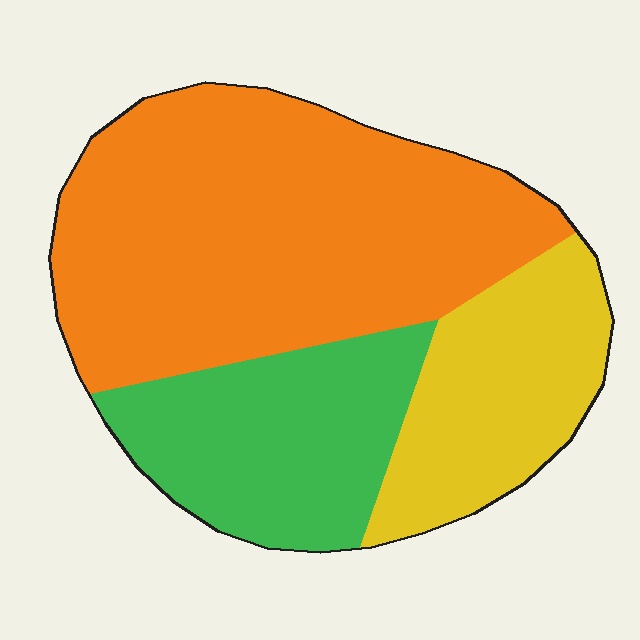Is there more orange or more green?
Orange.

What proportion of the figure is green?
Green covers roughly 25% of the figure.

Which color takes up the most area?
Orange, at roughly 55%.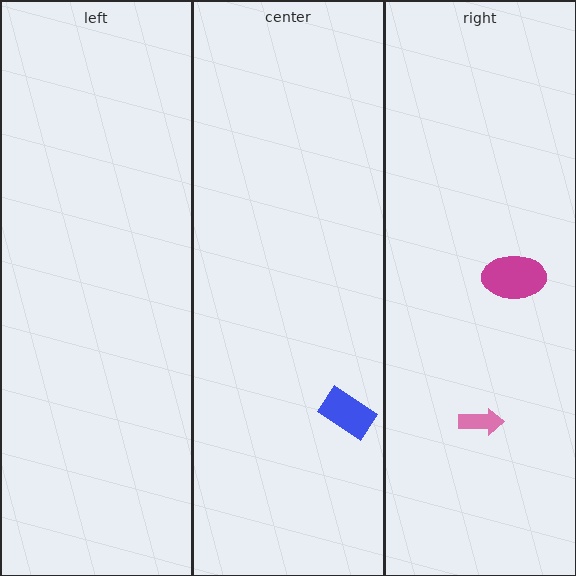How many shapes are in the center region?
1.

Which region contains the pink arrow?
The right region.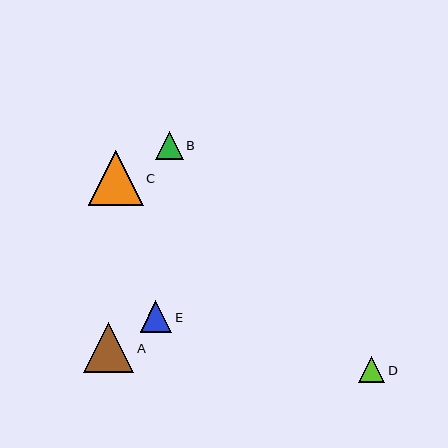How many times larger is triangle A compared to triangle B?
Triangle A is approximately 1.8 times the size of triangle B.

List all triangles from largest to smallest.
From largest to smallest: C, A, E, B, D.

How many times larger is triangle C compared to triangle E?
Triangle C is approximately 1.7 times the size of triangle E.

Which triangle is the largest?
Triangle C is the largest with a size of approximately 54 pixels.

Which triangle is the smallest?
Triangle D is the smallest with a size of approximately 26 pixels.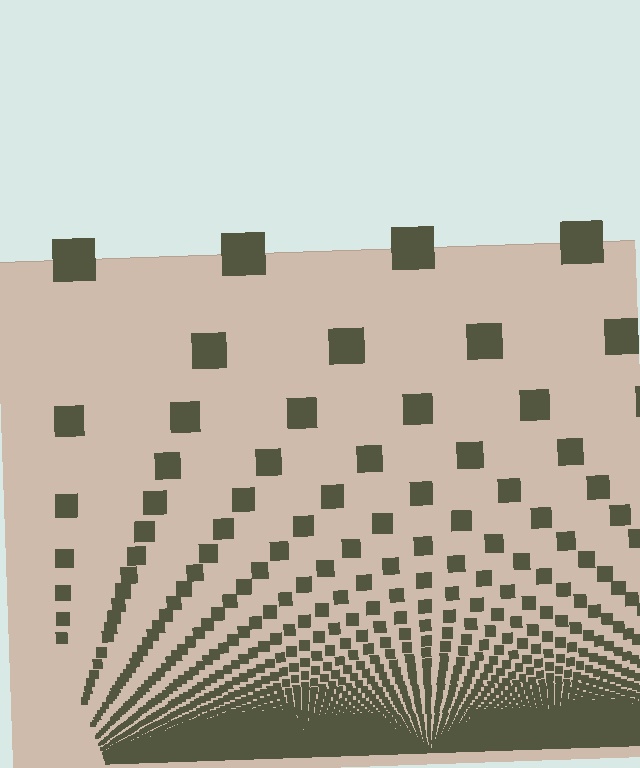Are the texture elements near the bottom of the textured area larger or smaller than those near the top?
Smaller. The gradient is inverted — elements near the bottom are smaller and denser.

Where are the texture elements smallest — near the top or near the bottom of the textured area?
Near the bottom.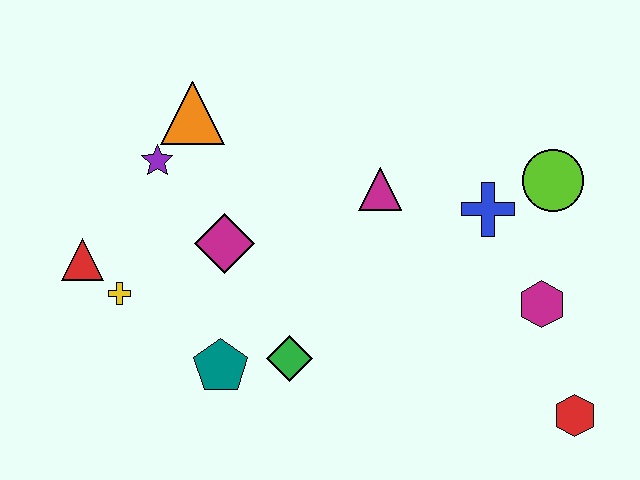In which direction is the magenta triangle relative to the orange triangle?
The magenta triangle is to the right of the orange triangle.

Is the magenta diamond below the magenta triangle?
Yes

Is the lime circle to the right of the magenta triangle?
Yes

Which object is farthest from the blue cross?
The red triangle is farthest from the blue cross.